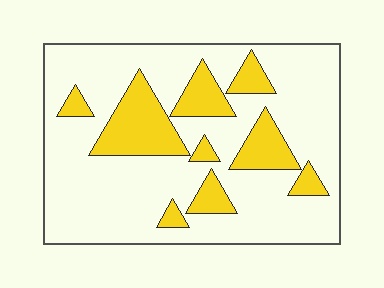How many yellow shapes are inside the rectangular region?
9.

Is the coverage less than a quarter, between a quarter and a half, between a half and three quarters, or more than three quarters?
Less than a quarter.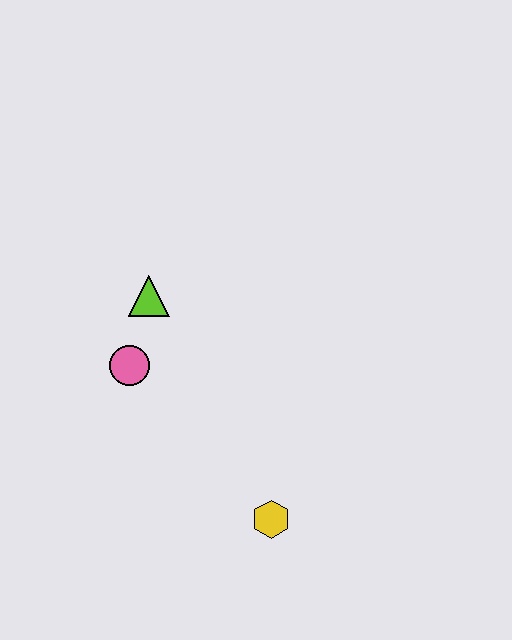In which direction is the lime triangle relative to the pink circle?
The lime triangle is above the pink circle.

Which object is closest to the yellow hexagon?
The pink circle is closest to the yellow hexagon.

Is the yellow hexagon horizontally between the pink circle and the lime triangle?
No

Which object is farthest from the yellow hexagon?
The lime triangle is farthest from the yellow hexagon.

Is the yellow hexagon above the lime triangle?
No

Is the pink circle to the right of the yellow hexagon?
No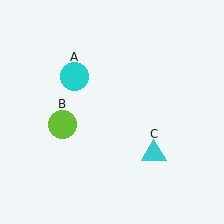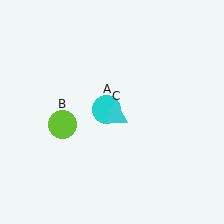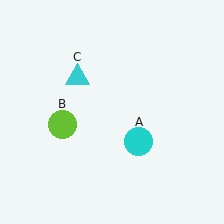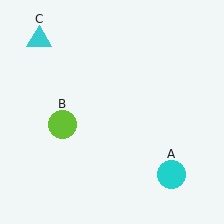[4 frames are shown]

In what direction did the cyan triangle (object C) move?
The cyan triangle (object C) moved up and to the left.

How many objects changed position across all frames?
2 objects changed position: cyan circle (object A), cyan triangle (object C).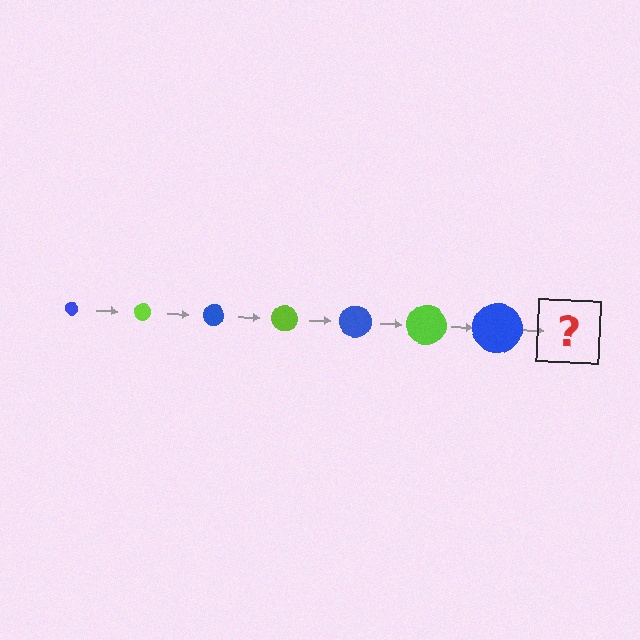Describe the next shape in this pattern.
It should be a lime circle, larger than the previous one.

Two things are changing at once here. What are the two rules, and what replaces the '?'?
The two rules are that the circle grows larger each step and the color cycles through blue and lime. The '?' should be a lime circle, larger than the previous one.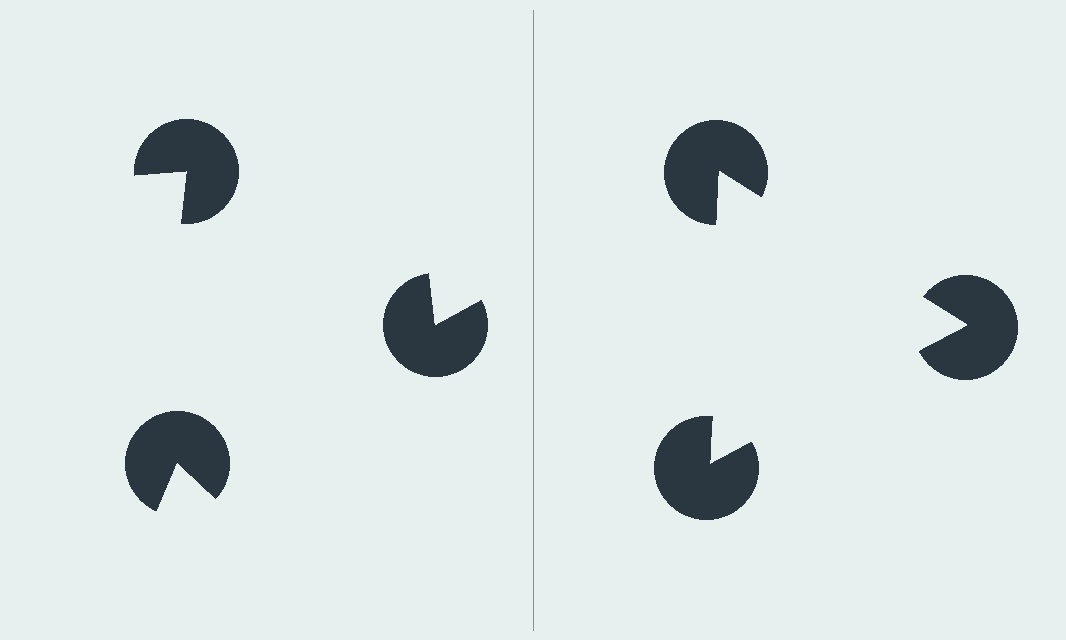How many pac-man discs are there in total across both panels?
6 — 3 on each side.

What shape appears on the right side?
An illusory triangle.